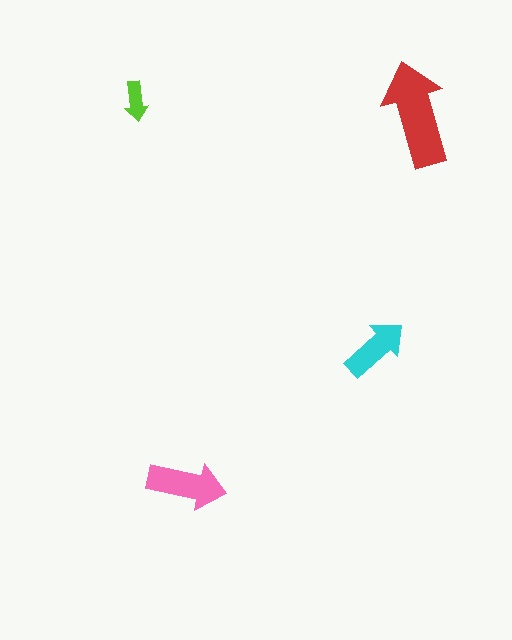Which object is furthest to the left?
The lime arrow is leftmost.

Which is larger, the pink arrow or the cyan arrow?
The pink one.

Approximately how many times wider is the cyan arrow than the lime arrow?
About 1.5 times wider.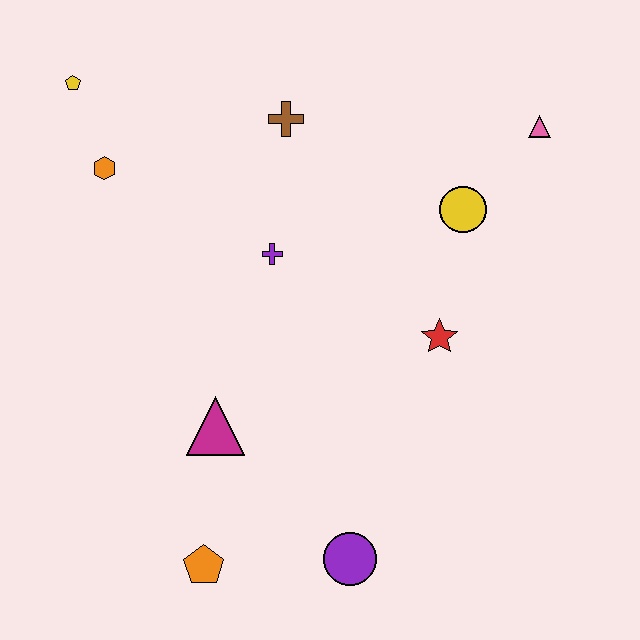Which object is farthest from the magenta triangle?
The pink triangle is farthest from the magenta triangle.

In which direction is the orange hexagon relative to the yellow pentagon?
The orange hexagon is below the yellow pentagon.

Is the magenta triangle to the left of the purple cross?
Yes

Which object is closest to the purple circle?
The orange pentagon is closest to the purple circle.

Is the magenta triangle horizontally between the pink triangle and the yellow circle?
No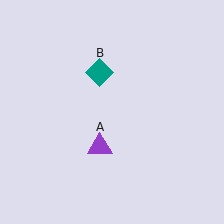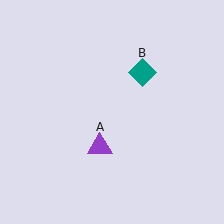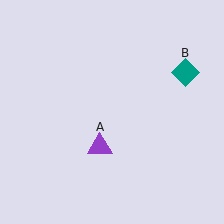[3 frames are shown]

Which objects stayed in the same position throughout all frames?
Purple triangle (object A) remained stationary.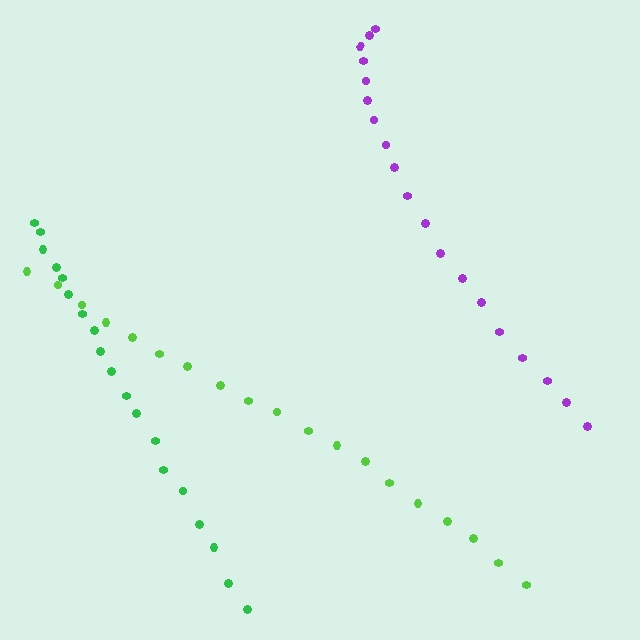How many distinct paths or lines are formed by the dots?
There are 3 distinct paths.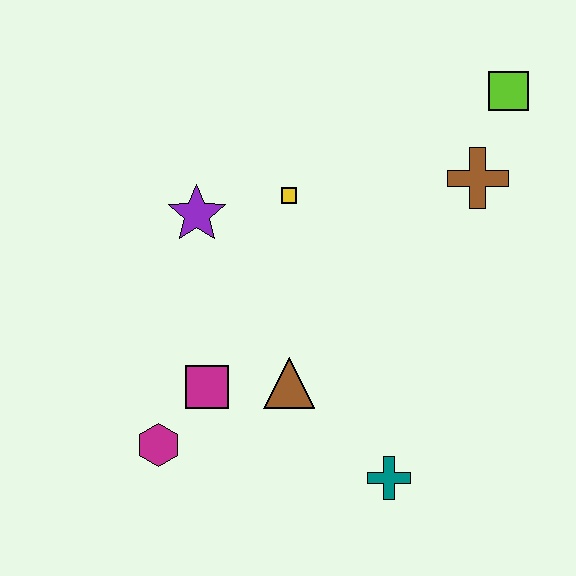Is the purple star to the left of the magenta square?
Yes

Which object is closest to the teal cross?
The brown triangle is closest to the teal cross.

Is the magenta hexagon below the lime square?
Yes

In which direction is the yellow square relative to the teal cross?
The yellow square is above the teal cross.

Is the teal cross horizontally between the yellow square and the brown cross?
Yes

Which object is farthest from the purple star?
The lime square is farthest from the purple star.